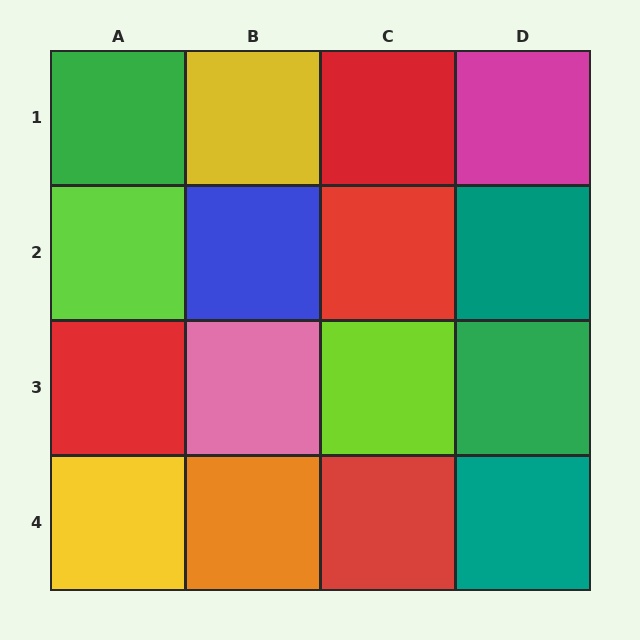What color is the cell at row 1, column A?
Green.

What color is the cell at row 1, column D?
Magenta.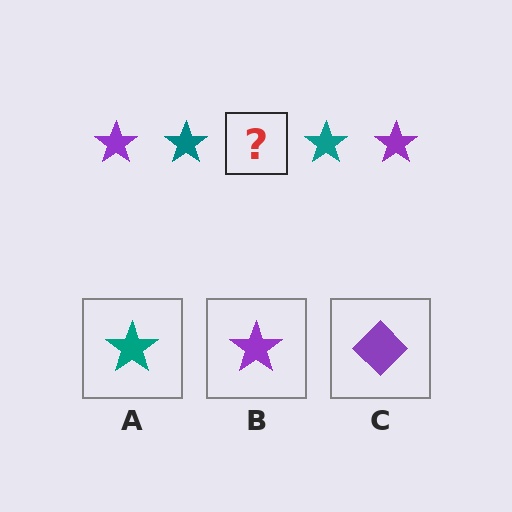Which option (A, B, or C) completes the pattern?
B.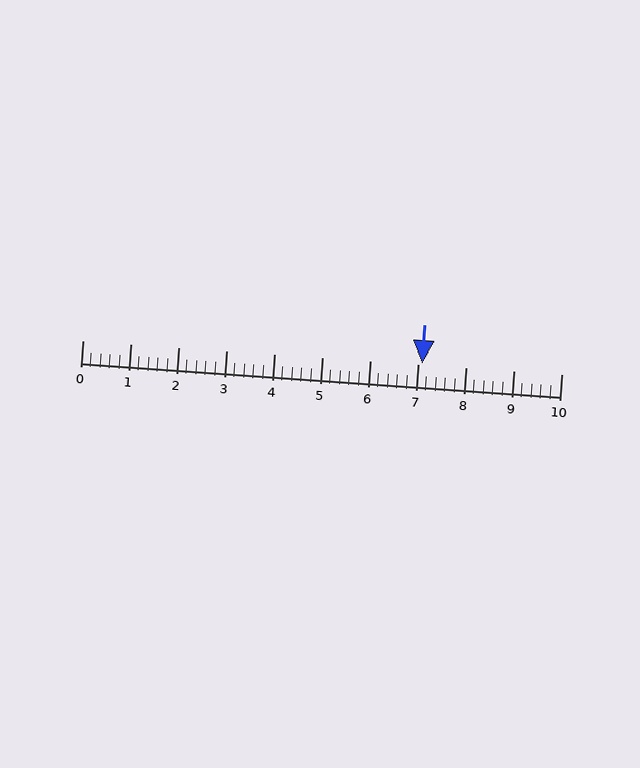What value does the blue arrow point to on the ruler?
The blue arrow points to approximately 7.1.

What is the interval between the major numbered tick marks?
The major tick marks are spaced 1 units apart.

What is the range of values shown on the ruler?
The ruler shows values from 0 to 10.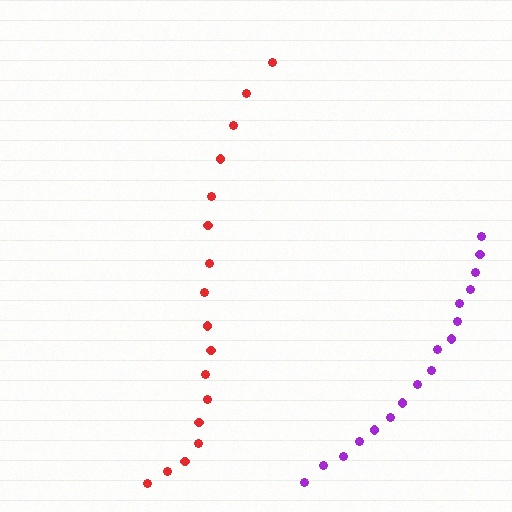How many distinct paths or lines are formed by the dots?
There are 2 distinct paths.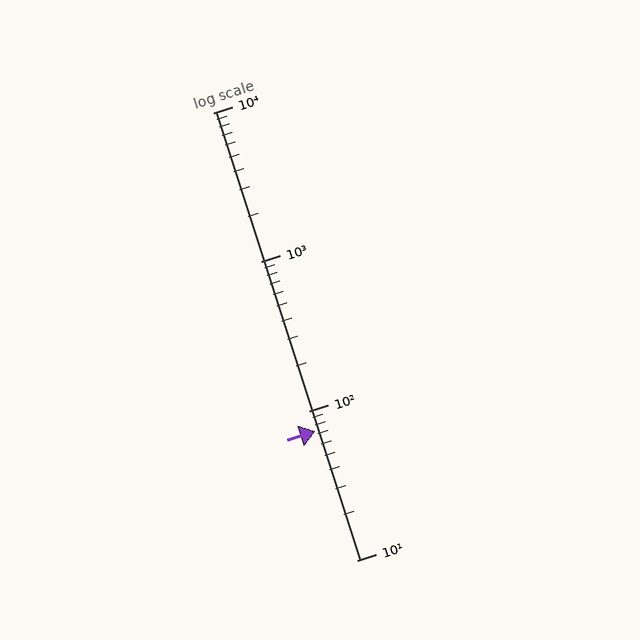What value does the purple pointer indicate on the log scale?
The pointer indicates approximately 73.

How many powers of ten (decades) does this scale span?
The scale spans 3 decades, from 10 to 10000.